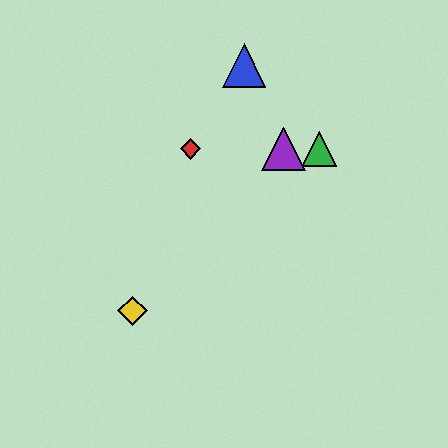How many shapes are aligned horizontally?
3 shapes (the red diamond, the green triangle, the purple triangle) are aligned horizontally.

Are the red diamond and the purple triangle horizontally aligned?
Yes, both are at y≈149.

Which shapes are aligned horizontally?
The red diamond, the green triangle, the purple triangle are aligned horizontally.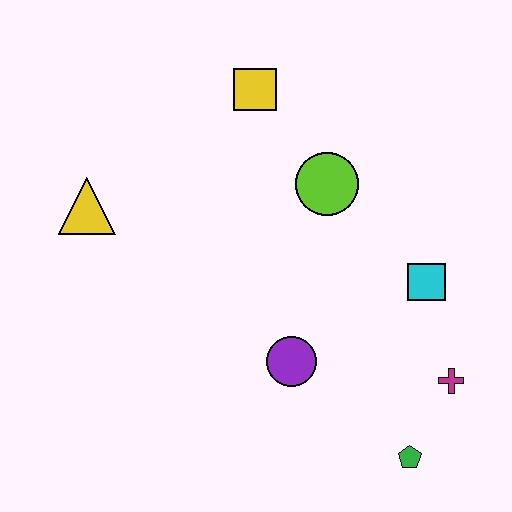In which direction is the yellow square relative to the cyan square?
The yellow square is above the cyan square.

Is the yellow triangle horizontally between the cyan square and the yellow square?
No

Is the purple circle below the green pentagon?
No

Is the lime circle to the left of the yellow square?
No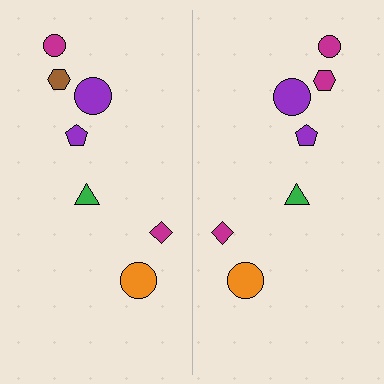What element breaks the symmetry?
The magenta hexagon on the right side breaks the symmetry — its mirror counterpart is brown.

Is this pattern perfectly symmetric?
No, the pattern is not perfectly symmetric. The magenta hexagon on the right side breaks the symmetry — its mirror counterpart is brown.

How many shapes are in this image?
There are 14 shapes in this image.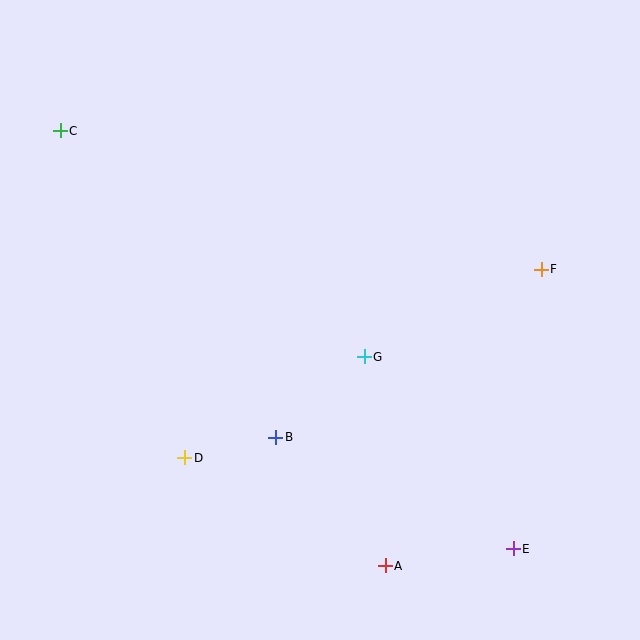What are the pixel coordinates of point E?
Point E is at (513, 549).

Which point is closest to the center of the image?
Point G at (364, 357) is closest to the center.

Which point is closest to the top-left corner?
Point C is closest to the top-left corner.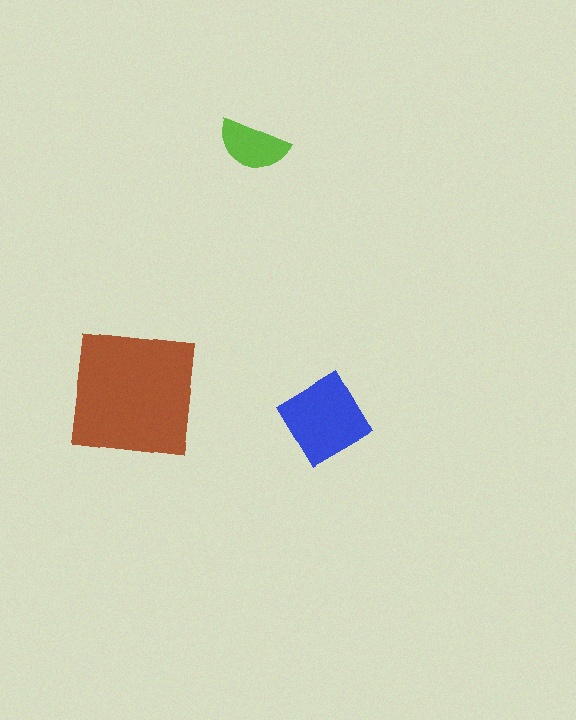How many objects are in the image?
There are 3 objects in the image.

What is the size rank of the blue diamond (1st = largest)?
2nd.